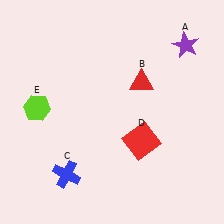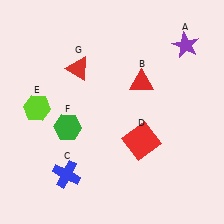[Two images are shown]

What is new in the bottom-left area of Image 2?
A green hexagon (F) was added in the bottom-left area of Image 2.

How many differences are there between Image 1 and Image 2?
There are 2 differences between the two images.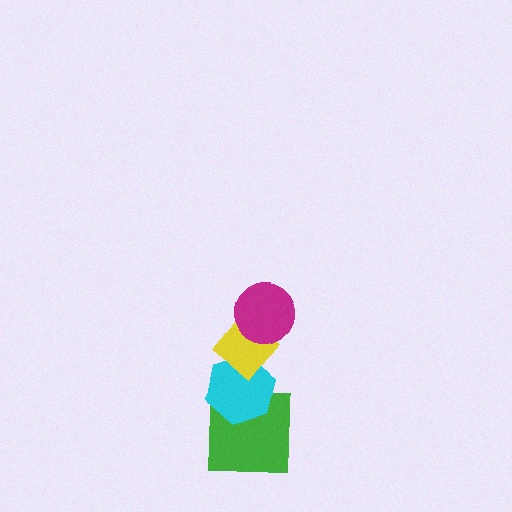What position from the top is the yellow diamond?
The yellow diamond is 2nd from the top.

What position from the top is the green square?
The green square is 4th from the top.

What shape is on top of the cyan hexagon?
The yellow diamond is on top of the cyan hexagon.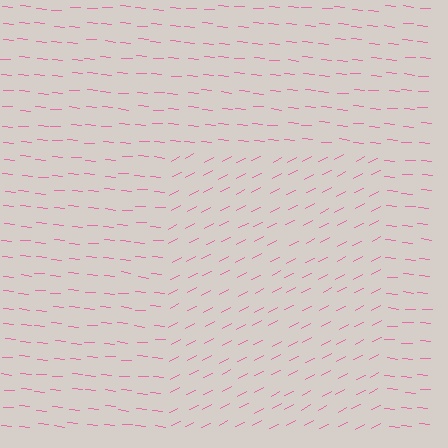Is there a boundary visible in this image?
Yes, there is a texture boundary formed by a change in line orientation.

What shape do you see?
I see a rectangle.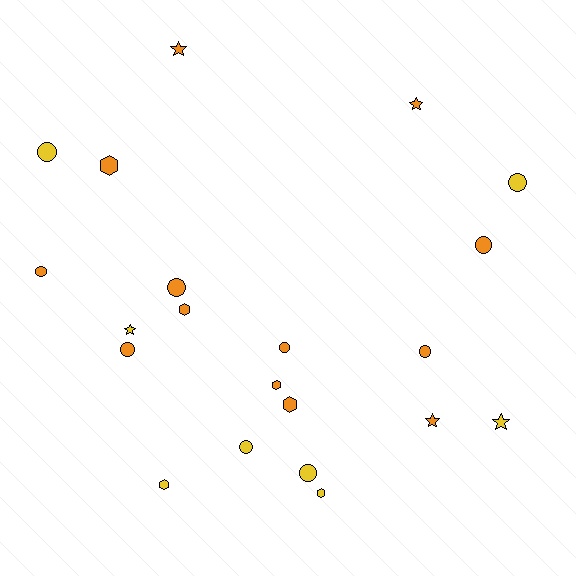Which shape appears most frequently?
Circle, with 10 objects.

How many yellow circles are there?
There are 4 yellow circles.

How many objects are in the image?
There are 21 objects.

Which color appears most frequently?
Orange, with 13 objects.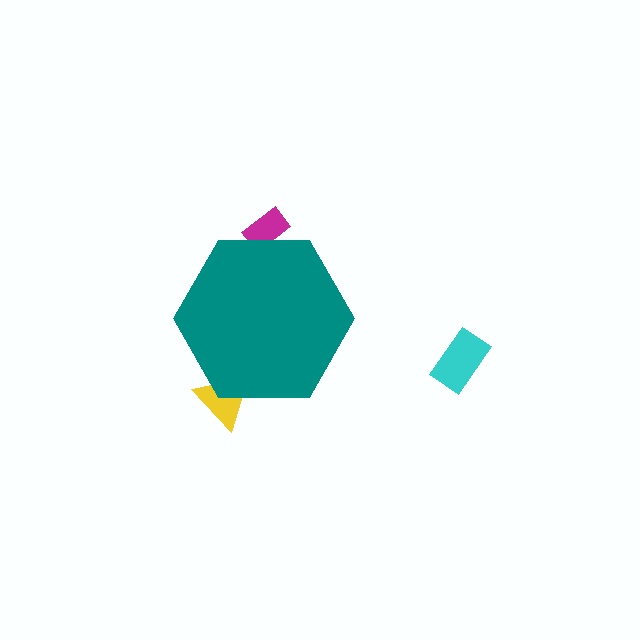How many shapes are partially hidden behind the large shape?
2 shapes are partially hidden.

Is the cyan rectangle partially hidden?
No, the cyan rectangle is fully visible.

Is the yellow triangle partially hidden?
Yes, the yellow triangle is partially hidden behind the teal hexagon.